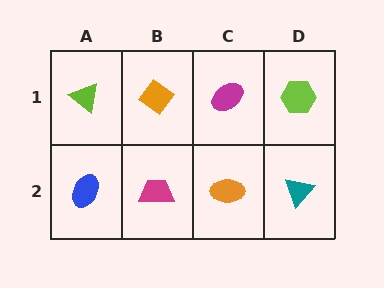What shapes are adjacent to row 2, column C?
A magenta ellipse (row 1, column C), a magenta trapezoid (row 2, column B), a teal triangle (row 2, column D).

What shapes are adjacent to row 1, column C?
An orange ellipse (row 2, column C), an orange diamond (row 1, column B), a lime hexagon (row 1, column D).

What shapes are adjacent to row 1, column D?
A teal triangle (row 2, column D), a magenta ellipse (row 1, column C).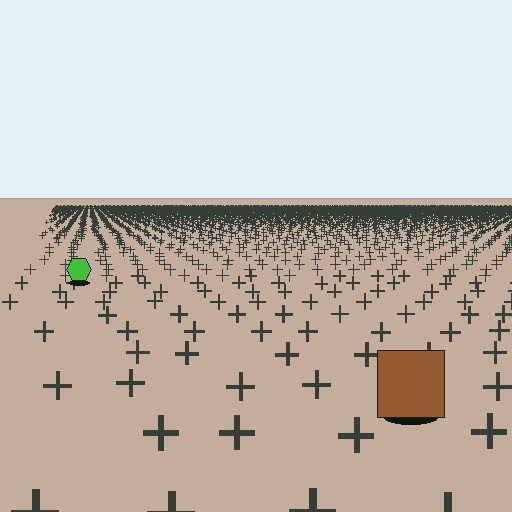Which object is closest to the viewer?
The brown square is closest. The texture marks near it are larger and more spread out.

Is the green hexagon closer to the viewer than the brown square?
No. The brown square is closer — you can tell from the texture gradient: the ground texture is coarser near it.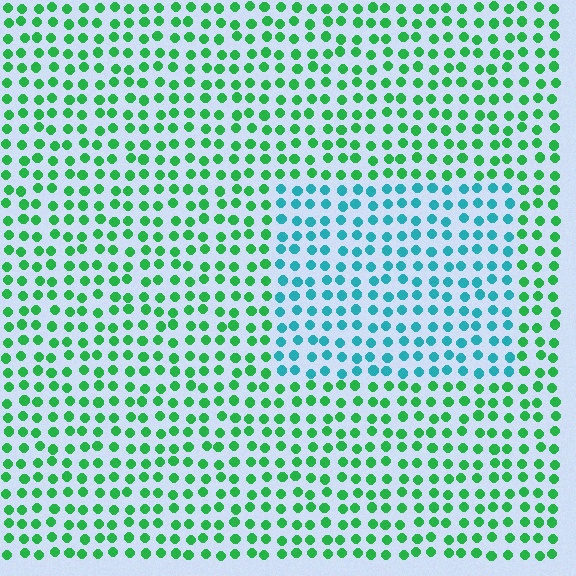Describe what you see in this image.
The image is filled with small green elements in a uniform arrangement. A rectangle-shaped region is visible where the elements are tinted to a slightly different hue, forming a subtle color boundary.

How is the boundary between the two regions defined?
The boundary is defined purely by a slight shift in hue (about 49 degrees). Spacing, size, and orientation are identical on both sides.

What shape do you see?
I see a rectangle.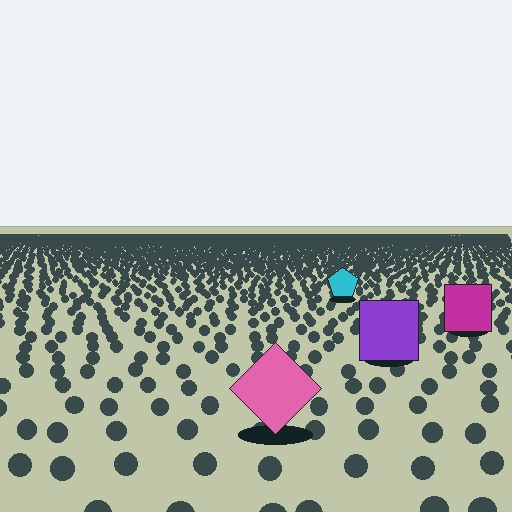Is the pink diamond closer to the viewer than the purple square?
Yes. The pink diamond is closer — you can tell from the texture gradient: the ground texture is coarser near it.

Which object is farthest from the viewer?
The cyan pentagon is farthest from the viewer. It appears smaller and the ground texture around it is denser.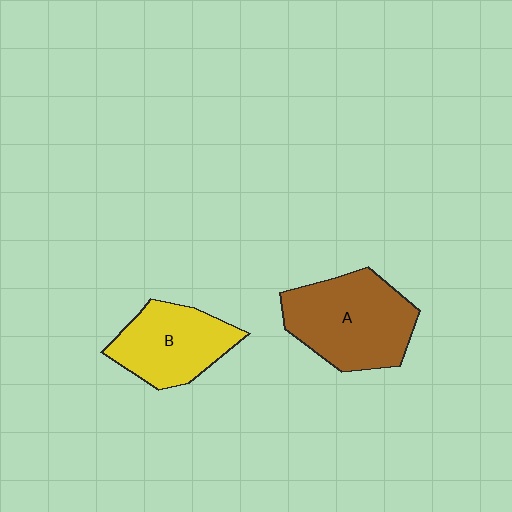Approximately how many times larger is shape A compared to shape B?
Approximately 1.3 times.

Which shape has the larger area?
Shape A (brown).